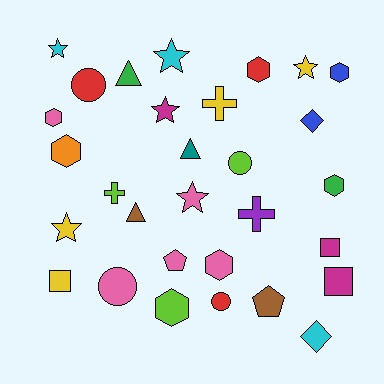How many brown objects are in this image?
There are 2 brown objects.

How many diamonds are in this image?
There are 2 diamonds.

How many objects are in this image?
There are 30 objects.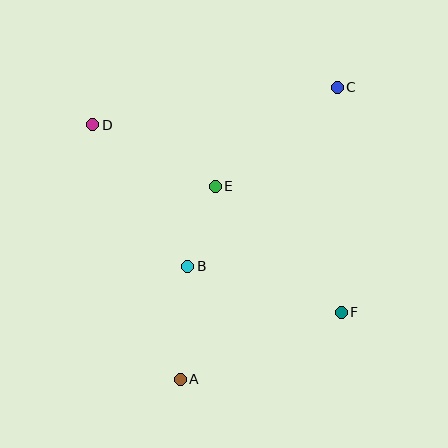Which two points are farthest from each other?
Points A and C are farthest from each other.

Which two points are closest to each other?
Points B and E are closest to each other.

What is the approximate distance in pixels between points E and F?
The distance between E and F is approximately 178 pixels.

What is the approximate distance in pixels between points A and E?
The distance between A and E is approximately 196 pixels.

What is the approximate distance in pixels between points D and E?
The distance between D and E is approximately 137 pixels.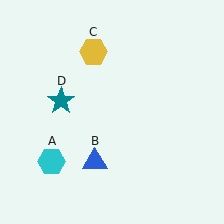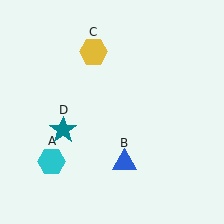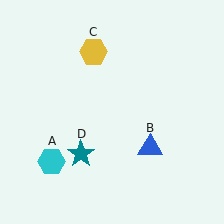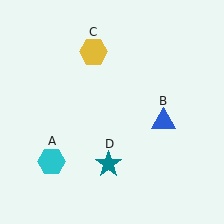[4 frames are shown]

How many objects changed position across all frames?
2 objects changed position: blue triangle (object B), teal star (object D).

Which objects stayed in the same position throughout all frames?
Cyan hexagon (object A) and yellow hexagon (object C) remained stationary.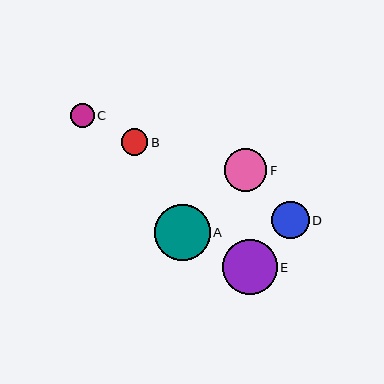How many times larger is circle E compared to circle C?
Circle E is approximately 2.3 times the size of circle C.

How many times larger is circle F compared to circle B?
Circle F is approximately 1.6 times the size of circle B.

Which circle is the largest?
Circle A is the largest with a size of approximately 56 pixels.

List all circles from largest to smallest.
From largest to smallest: A, E, F, D, B, C.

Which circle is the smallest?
Circle C is the smallest with a size of approximately 24 pixels.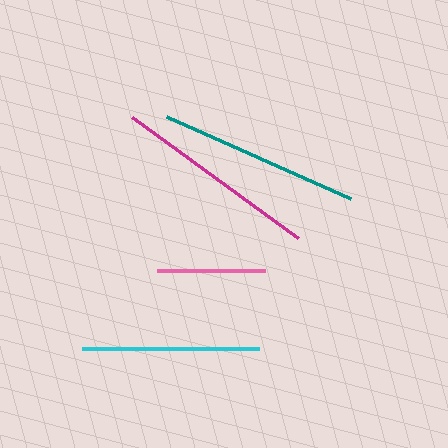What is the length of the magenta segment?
The magenta segment is approximately 205 pixels long.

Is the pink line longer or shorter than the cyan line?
The cyan line is longer than the pink line.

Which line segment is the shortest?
The pink line is the shortest at approximately 108 pixels.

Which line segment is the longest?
The magenta line is the longest at approximately 205 pixels.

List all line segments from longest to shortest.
From longest to shortest: magenta, teal, cyan, pink.